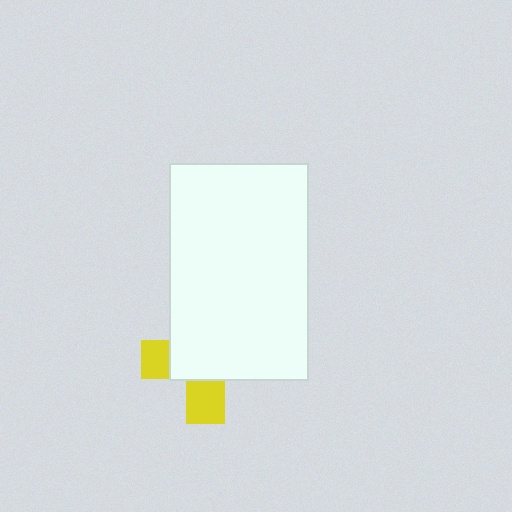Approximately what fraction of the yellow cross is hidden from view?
Roughly 68% of the yellow cross is hidden behind the white rectangle.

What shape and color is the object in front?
The object in front is a white rectangle.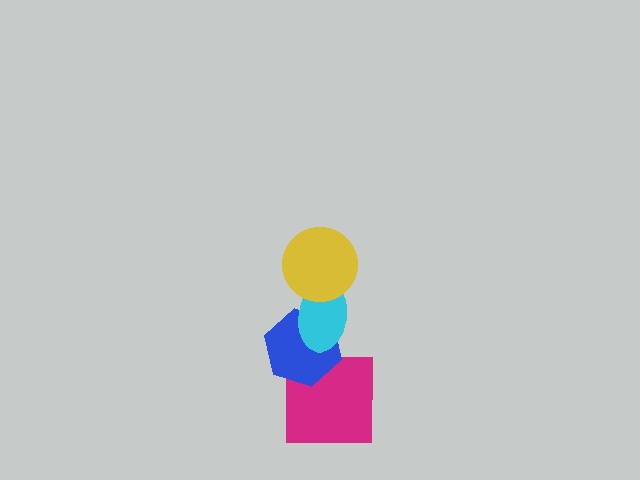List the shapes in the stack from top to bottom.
From top to bottom: the yellow circle, the cyan ellipse, the blue hexagon, the magenta square.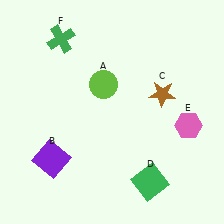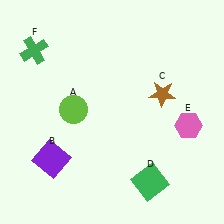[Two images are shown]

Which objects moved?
The objects that moved are: the lime circle (A), the green cross (F).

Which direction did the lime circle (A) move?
The lime circle (A) moved left.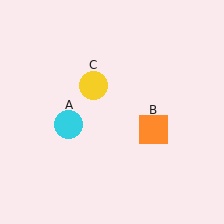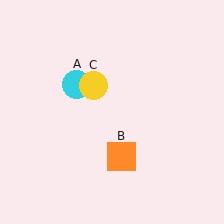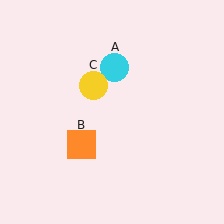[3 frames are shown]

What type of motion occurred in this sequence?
The cyan circle (object A), orange square (object B) rotated clockwise around the center of the scene.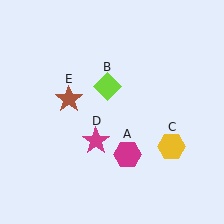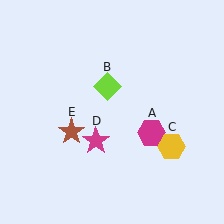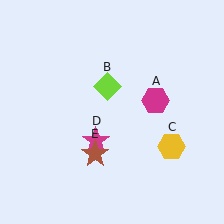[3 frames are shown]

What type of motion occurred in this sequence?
The magenta hexagon (object A), brown star (object E) rotated counterclockwise around the center of the scene.